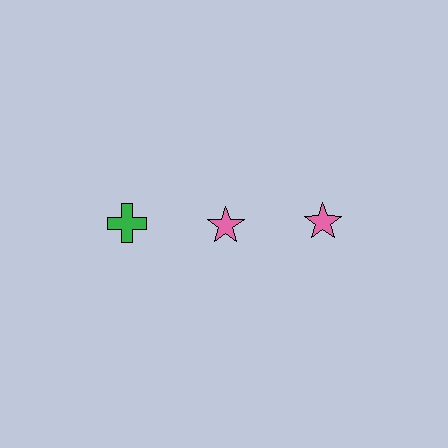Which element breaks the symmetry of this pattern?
The green cross in the top row, leftmost column breaks the symmetry. All other shapes are pink stars.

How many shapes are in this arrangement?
There are 3 shapes arranged in a grid pattern.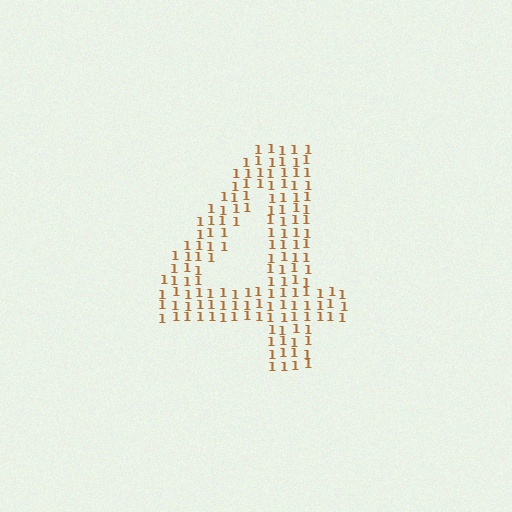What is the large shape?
The large shape is the digit 4.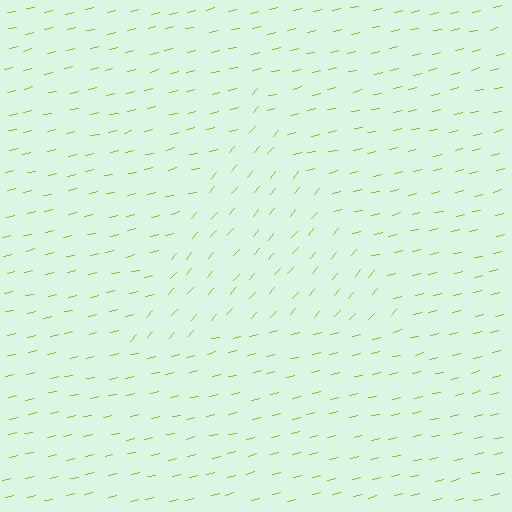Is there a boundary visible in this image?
Yes, there is a texture boundary formed by a change in line orientation.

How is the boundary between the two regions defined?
The boundary is defined purely by a change in line orientation (approximately 37 degrees difference). All lines are the same color and thickness.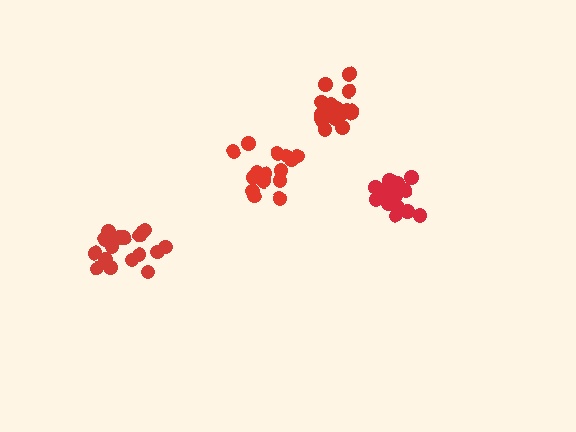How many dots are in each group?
Group 1: 16 dots, Group 2: 17 dots, Group 3: 17 dots, Group 4: 18 dots (68 total).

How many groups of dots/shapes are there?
There are 4 groups.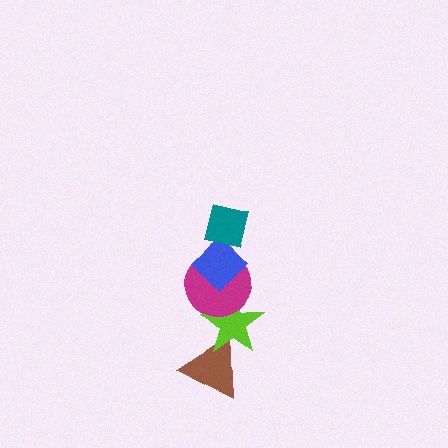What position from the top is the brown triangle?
The brown triangle is 5th from the top.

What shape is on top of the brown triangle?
The lime star is on top of the brown triangle.